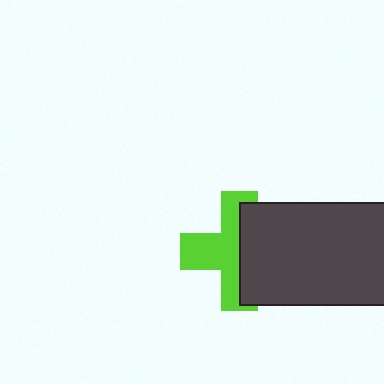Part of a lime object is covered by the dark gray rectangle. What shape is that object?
It is a cross.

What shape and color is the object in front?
The object in front is a dark gray rectangle.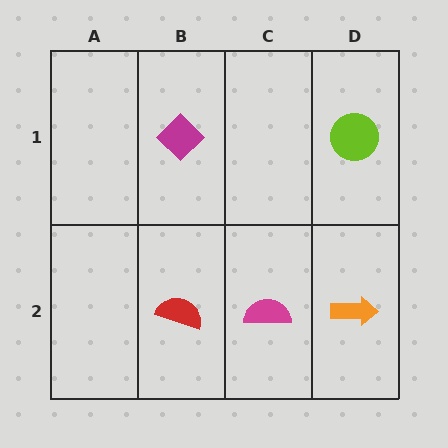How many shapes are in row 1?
2 shapes.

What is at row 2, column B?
A red semicircle.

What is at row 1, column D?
A lime circle.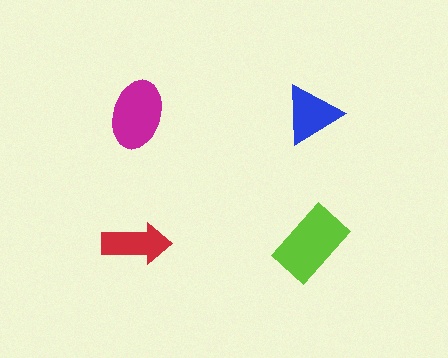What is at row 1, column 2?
A blue triangle.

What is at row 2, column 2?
A lime rectangle.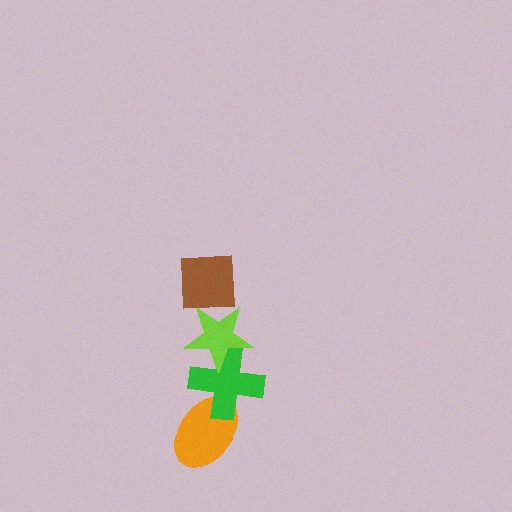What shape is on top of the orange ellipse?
The green cross is on top of the orange ellipse.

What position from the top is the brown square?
The brown square is 1st from the top.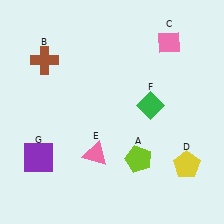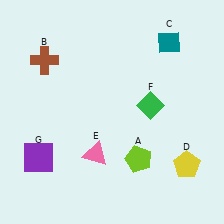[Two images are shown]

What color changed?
The diamond (C) changed from pink in Image 1 to teal in Image 2.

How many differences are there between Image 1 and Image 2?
There is 1 difference between the two images.